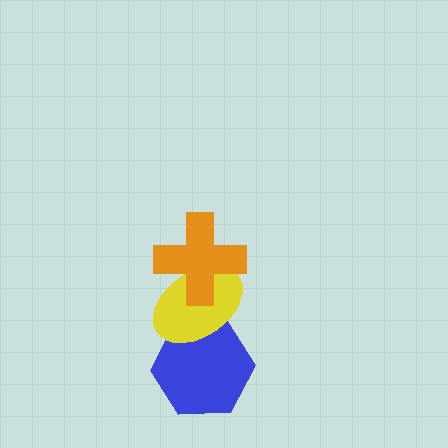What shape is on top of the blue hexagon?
The yellow ellipse is on top of the blue hexagon.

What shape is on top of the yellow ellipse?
The orange cross is on top of the yellow ellipse.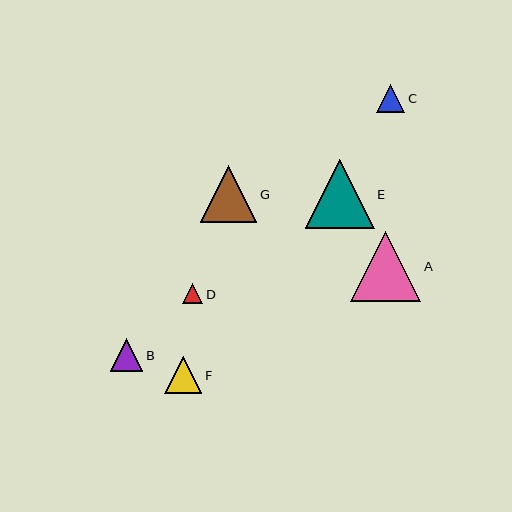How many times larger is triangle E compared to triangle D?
Triangle E is approximately 3.4 times the size of triangle D.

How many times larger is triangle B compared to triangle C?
Triangle B is approximately 1.1 times the size of triangle C.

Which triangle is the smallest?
Triangle D is the smallest with a size of approximately 20 pixels.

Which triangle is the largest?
Triangle A is the largest with a size of approximately 70 pixels.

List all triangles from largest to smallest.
From largest to smallest: A, E, G, F, B, C, D.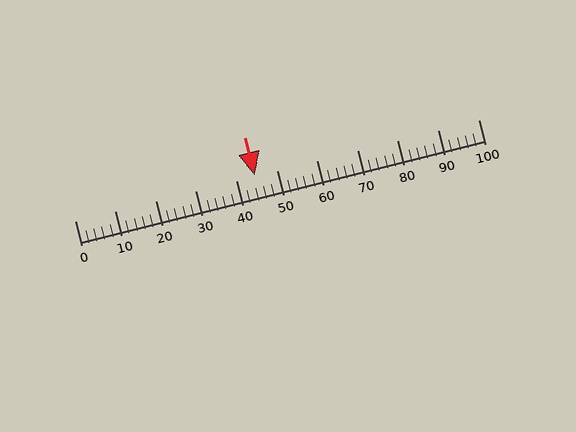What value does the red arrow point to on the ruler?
The red arrow points to approximately 45.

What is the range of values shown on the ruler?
The ruler shows values from 0 to 100.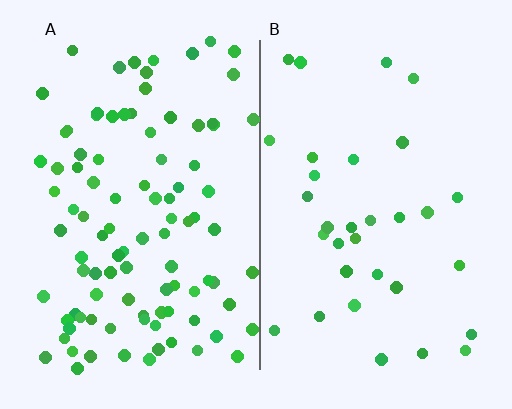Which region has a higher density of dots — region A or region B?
A (the left).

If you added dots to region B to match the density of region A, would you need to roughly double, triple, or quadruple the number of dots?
Approximately triple.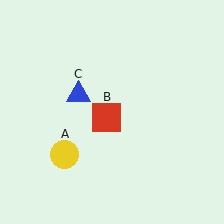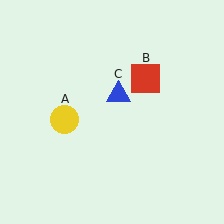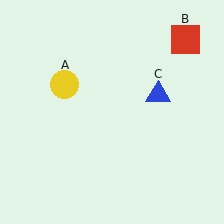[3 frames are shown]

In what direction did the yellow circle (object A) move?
The yellow circle (object A) moved up.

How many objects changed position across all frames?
3 objects changed position: yellow circle (object A), red square (object B), blue triangle (object C).